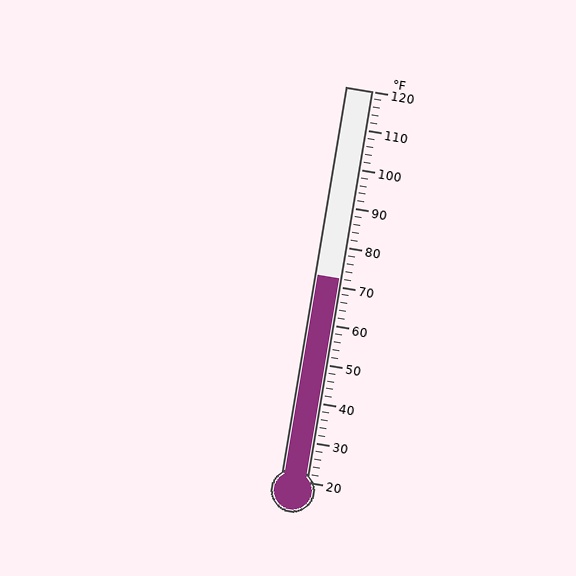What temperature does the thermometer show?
The thermometer shows approximately 72°F.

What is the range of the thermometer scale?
The thermometer scale ranges from 20°F to 120°F.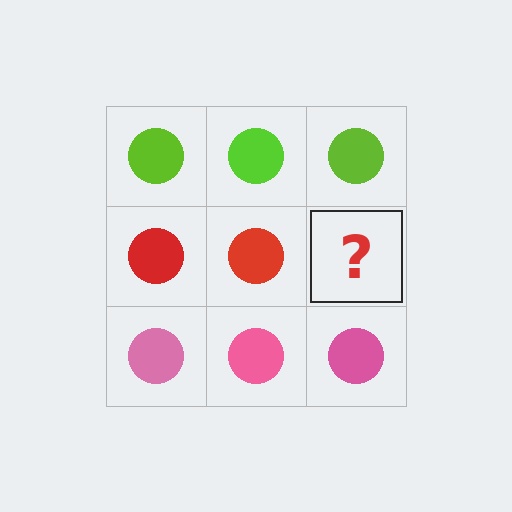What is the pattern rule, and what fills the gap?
The rule is that each row has a consistent color. The gap should be filled with a red circle.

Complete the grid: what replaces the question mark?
The question mark should be replaced with a red circle.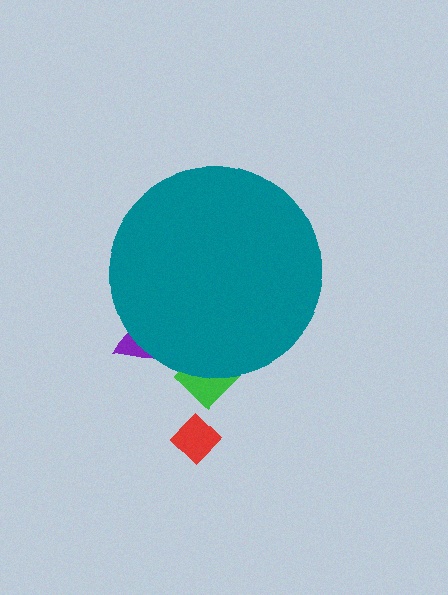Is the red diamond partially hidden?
No, the red diamond is fully visible.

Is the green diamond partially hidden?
Yes, the green diamond is partially hidden behind the teal circle.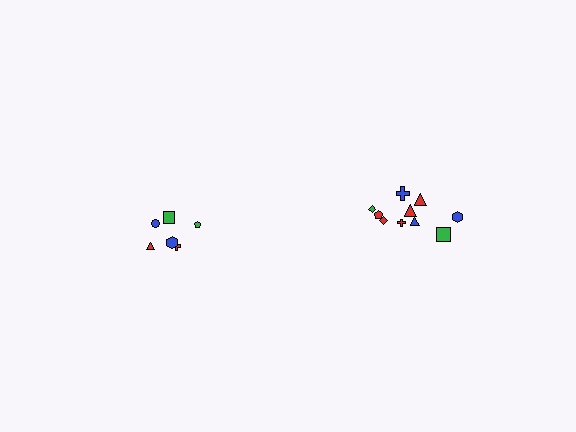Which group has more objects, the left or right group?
The right group.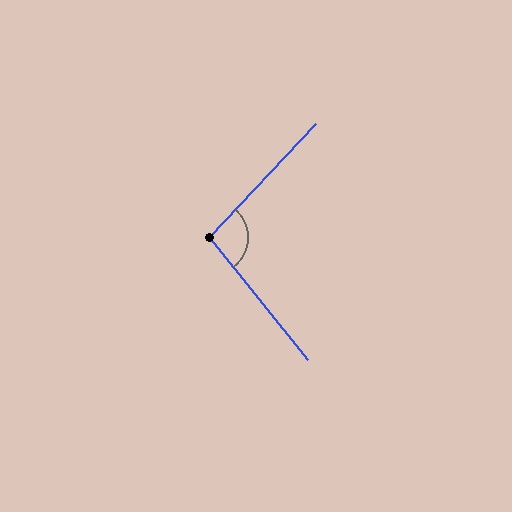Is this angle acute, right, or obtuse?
It is obtuse.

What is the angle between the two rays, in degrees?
Approximately 98 degrees.